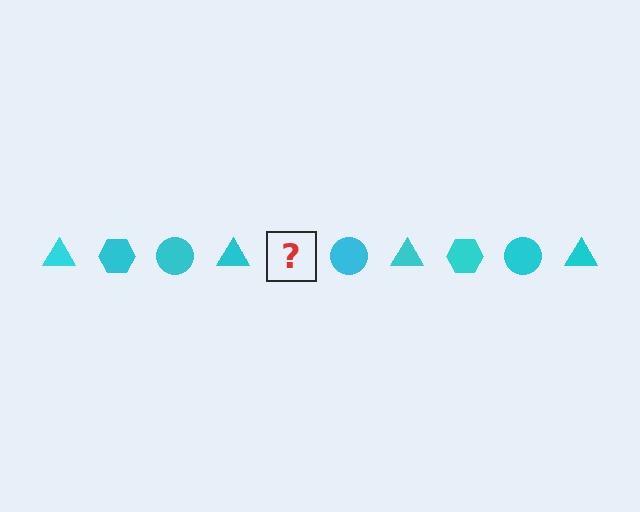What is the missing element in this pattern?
The missing element is a cyan hexagon.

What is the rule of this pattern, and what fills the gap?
The rule is that the pattern cycles through triangle, hexagon, circle shapes in cyan. The gap should be filled with a cyan hexagon.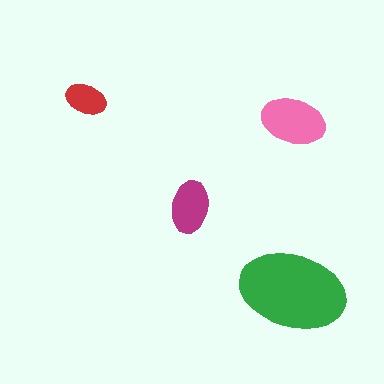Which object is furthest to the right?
The pink ellipse is rightmost.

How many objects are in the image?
There are 4 objects in the image.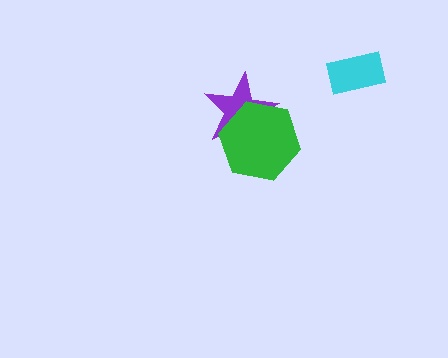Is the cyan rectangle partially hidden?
No, no other shape covers it.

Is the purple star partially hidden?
Yes, it is partially covered by another shape.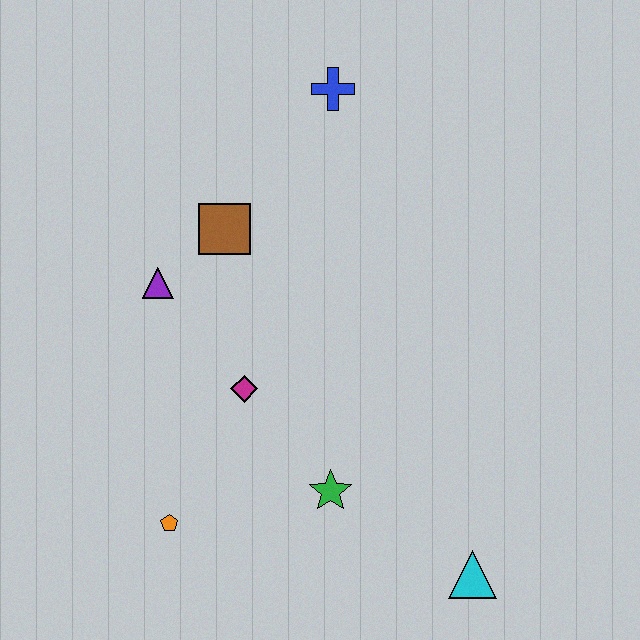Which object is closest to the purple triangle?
The brown square is closest to the purple triangle.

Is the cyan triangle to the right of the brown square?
Yes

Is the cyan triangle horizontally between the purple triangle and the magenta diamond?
No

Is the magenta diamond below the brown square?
Yes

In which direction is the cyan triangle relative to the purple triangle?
The cyan triangle is to the right of the purple triangle.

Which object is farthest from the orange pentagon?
The blue cross is farthest from the orange pentagon.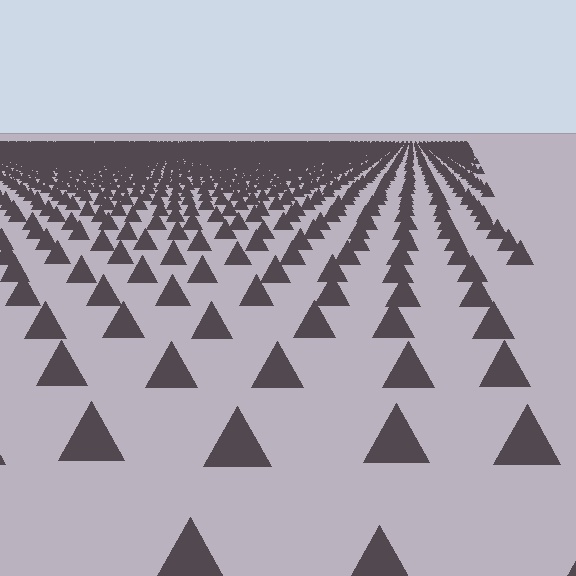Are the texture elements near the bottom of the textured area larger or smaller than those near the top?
Larger. Near the bottom, elements are closer to the viewer and appear at a bigger on-screen size.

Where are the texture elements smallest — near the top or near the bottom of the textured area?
Near the top.